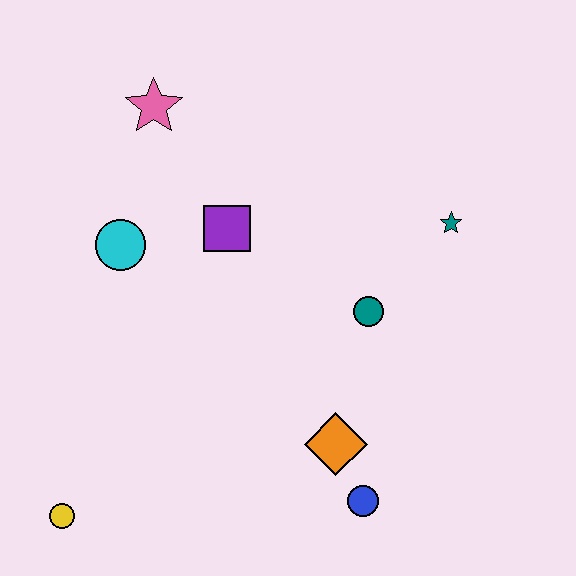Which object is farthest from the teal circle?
The yellow circle is farthest from the teal circle.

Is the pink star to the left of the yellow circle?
No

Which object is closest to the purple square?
The cyan circle is closest to the purple square.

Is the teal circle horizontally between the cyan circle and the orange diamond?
No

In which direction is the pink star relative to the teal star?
The pink star is to the left of the teal star.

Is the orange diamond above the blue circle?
Yes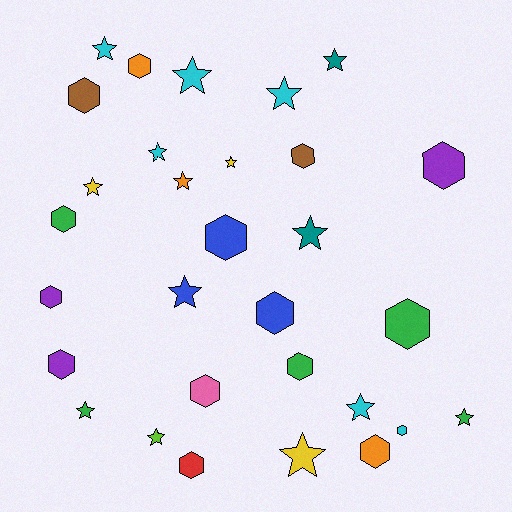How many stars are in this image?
There are 15 stars.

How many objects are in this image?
There are 30 objects.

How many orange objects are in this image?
There are 3 orange objects.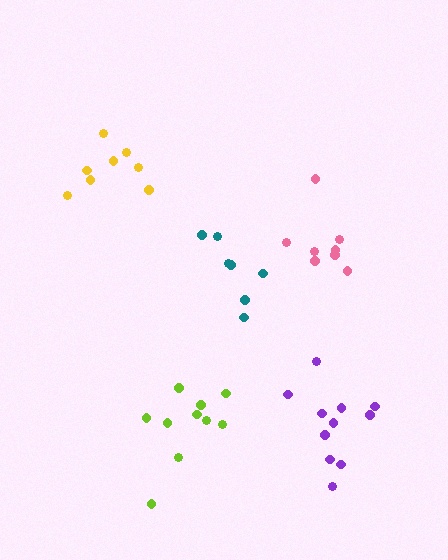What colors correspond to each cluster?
The clusters are colored: teal, lime, purple, yellow, pink.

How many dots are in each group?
Group 1: 7 dots, Group 2: 10 dots, Group 3: 11 dots, Group 4: 8 dots, Group 5: 8 dots (44 total).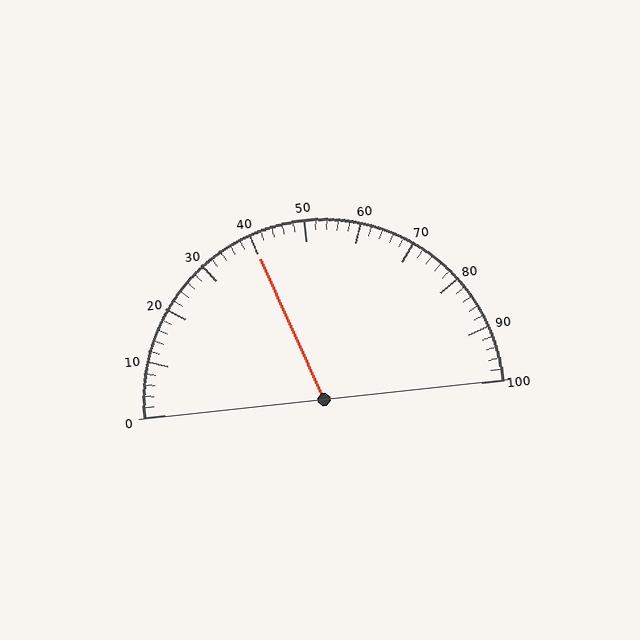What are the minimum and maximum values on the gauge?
The gauge ranges from 0 to 100.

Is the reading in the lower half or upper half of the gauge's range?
The reading is in the lower half of the range (0 to 100).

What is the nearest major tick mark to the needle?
The nearest major tick mark is 40.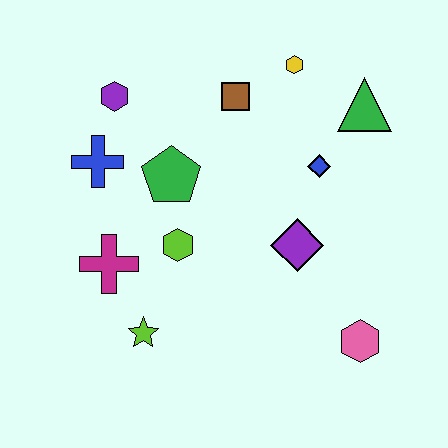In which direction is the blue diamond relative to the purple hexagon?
The blue diamond is to the right of the purple hexagon.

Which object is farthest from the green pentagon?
The pink hexagon is farthest from the green pentagon.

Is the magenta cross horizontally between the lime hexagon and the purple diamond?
No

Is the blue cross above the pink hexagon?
Yes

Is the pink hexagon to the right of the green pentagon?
Yes